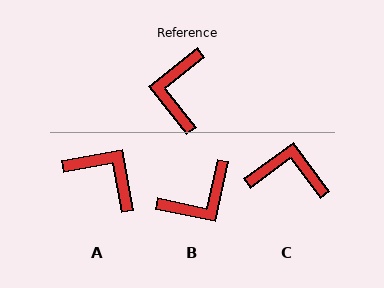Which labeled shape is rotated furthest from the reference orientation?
B, about 130 degrees away.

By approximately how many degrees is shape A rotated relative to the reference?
Approximately 118 degrees clockwise.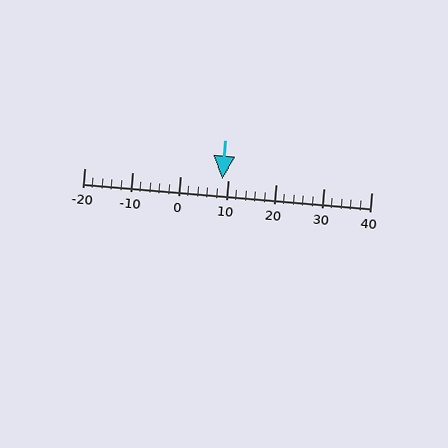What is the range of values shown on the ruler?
The ruler shows values from -20 to 40.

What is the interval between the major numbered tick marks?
The major tick marks are spaced 10 units apart.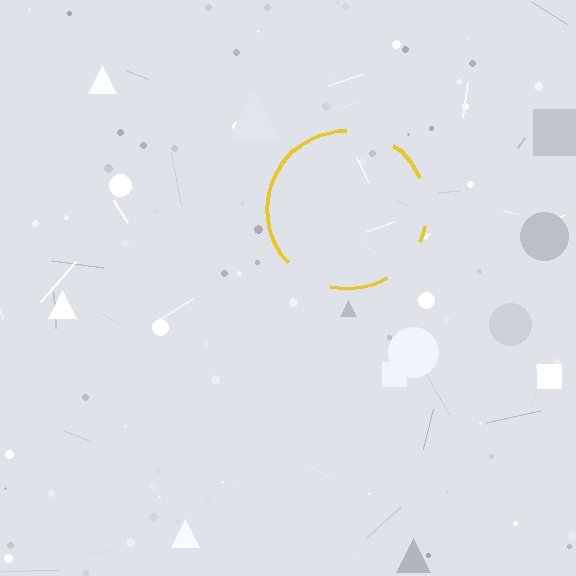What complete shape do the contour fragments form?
The contour fragments form a circle.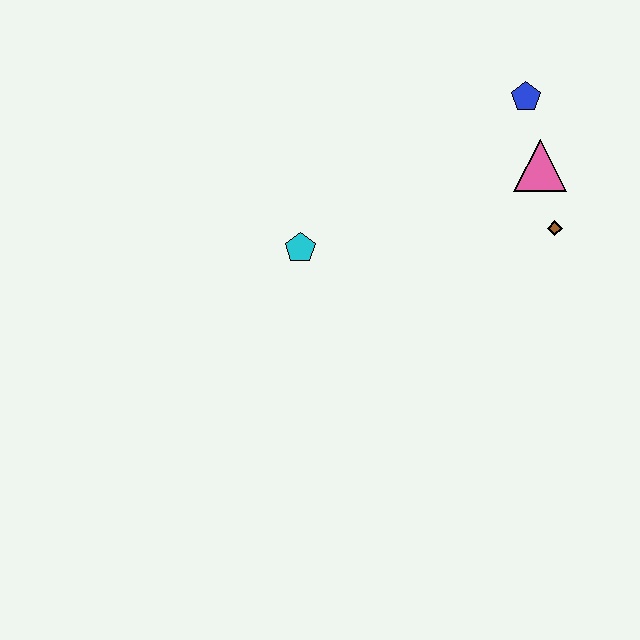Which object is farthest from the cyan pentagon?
The blue pentagon is farthest from the cyan pentagon.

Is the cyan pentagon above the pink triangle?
No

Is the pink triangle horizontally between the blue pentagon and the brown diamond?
Yes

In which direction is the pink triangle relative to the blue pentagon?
The pink triangle is below the blue pentagon.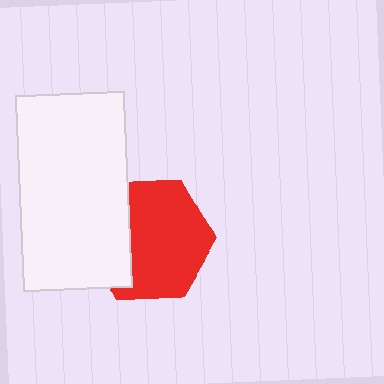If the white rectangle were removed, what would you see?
You would see the complete red hexagon.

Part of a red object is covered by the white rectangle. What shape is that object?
It is a hexagon.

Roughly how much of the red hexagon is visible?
Most of it is visible (roughly 69%).